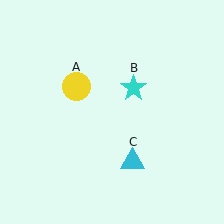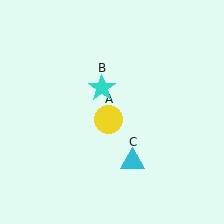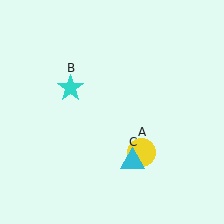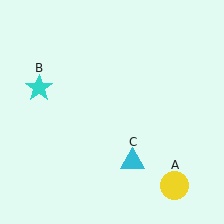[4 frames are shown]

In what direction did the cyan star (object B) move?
The cyan star (object B) moved left.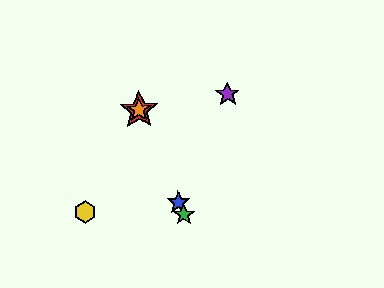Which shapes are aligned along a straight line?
The red star, the blue star, the green star, the orange star are aligned along a straight line.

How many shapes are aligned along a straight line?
4 shapes (the red star, the blue star, the green star, the orange star) are aligned along a straight line.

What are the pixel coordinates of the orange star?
The orange star is at (139, 110).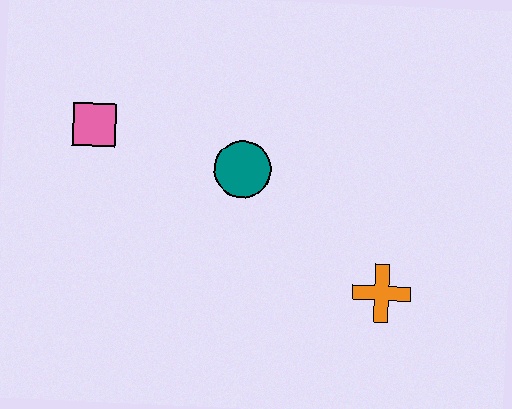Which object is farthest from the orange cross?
The pink square is farthest from the orange cross.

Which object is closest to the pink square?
The teal circle is closest to the pink square.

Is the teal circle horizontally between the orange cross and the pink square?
Yes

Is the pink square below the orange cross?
No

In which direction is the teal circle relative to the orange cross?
The teal circle is to the left of the orange cross.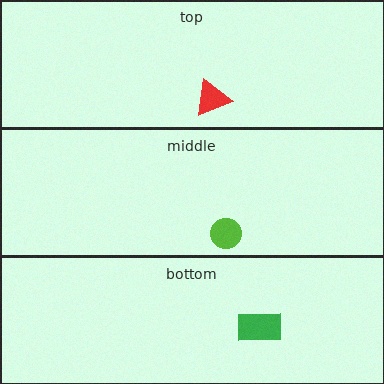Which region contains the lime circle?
The middle region.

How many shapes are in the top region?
1.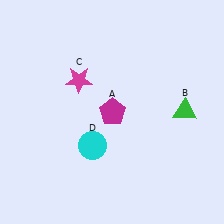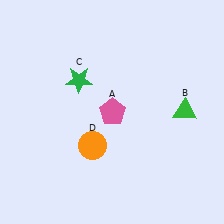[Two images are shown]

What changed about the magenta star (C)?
In Image 1, C is magenta. In Image 2, it changed to green.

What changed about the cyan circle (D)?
In Image 1, D is cyan. In Image 2, it changed to orange.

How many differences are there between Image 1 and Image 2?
There are 3 differences between the two images.